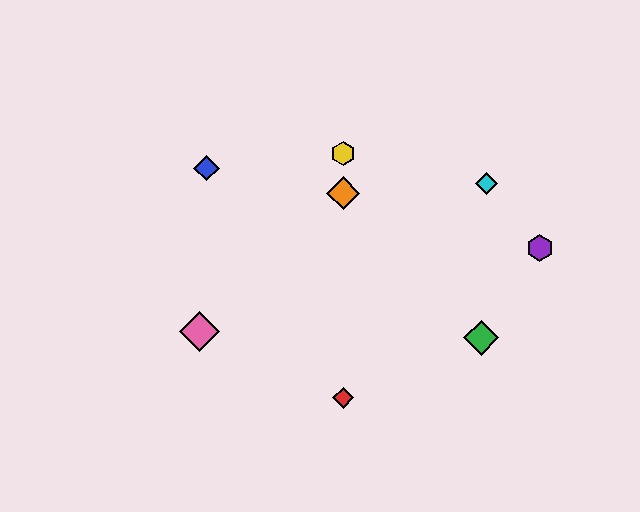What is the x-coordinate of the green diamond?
The green diamond is at x≈481.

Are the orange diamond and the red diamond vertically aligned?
Yes, both are at x≈343.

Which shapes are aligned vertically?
The red diamond, the yellow hexagon, the orange diamond are aligned vertically.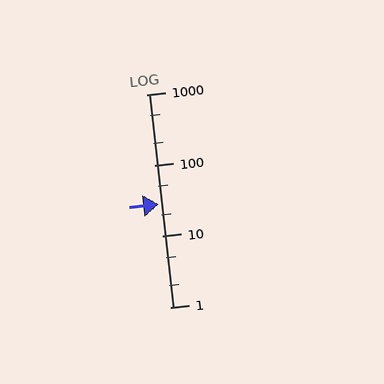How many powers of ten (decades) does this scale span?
The scale spans 3 decades, from 1 to 1000.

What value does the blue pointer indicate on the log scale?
The pointer indicates approximately 28.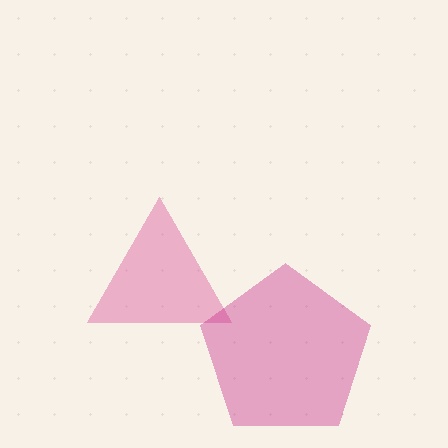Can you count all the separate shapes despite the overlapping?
Yes, there are 2 separate shapes.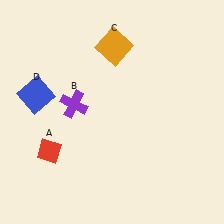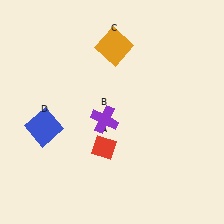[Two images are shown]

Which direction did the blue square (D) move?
The blue square (D) moved down.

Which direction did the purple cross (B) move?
The purple cross (B) moved right.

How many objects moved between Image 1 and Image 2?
3 objects moved between the two images.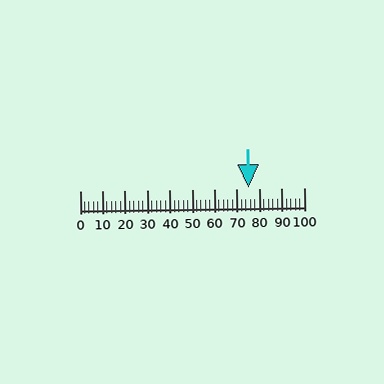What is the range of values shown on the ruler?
The ruler shows values from 0 to 100.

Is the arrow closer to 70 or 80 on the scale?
The arrow is closer to 80.